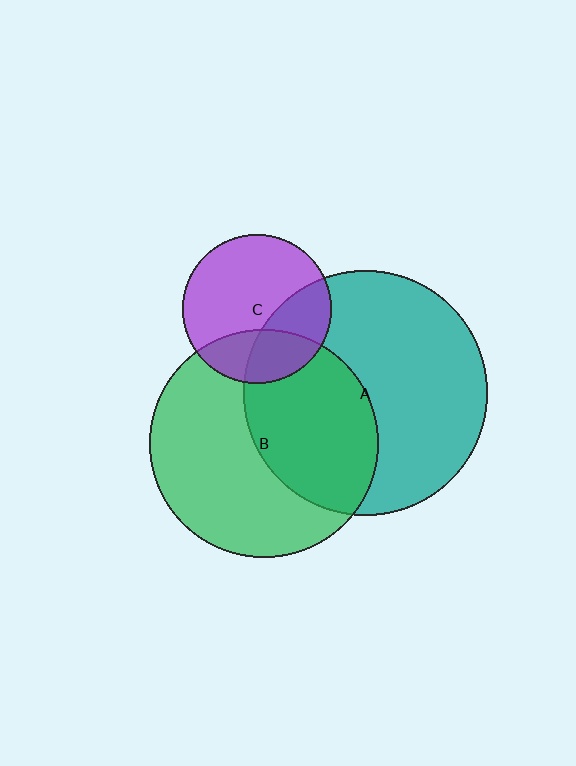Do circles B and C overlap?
Yes.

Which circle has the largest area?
Circle A (teal).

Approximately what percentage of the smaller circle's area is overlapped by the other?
Approximately 30%.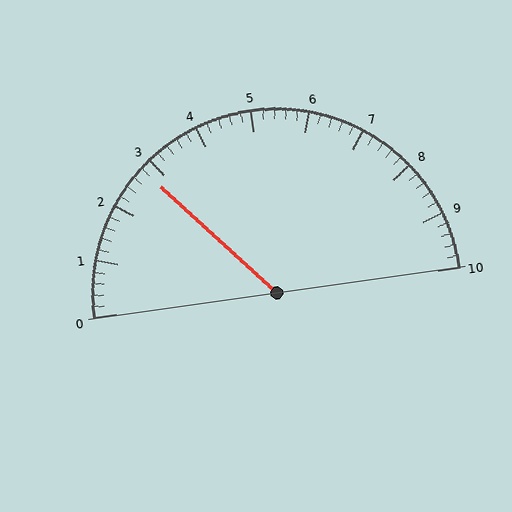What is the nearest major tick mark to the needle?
The nearest major tick mark is 3.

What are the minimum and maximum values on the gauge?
The gauge ranges from 0 to 10.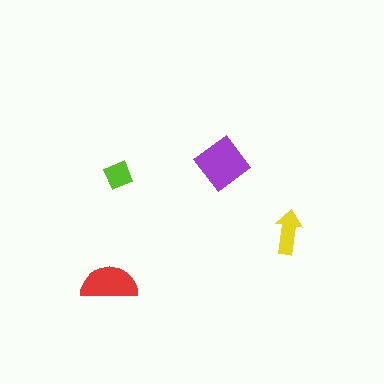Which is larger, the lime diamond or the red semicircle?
The red semicircle.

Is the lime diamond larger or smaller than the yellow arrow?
Smaller.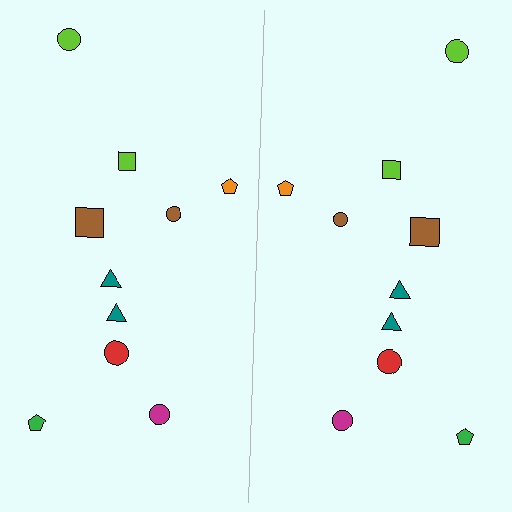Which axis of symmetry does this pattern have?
The pattern has a vertical axis of symmetry running through the center of the image.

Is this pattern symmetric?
Yes, this pattern has bilateral (reflection) symmetry.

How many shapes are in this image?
There are 20 shapes in this image.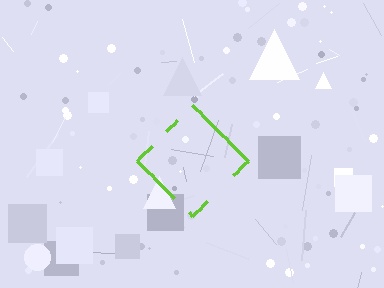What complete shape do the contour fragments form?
The contour fragments form a diamond.